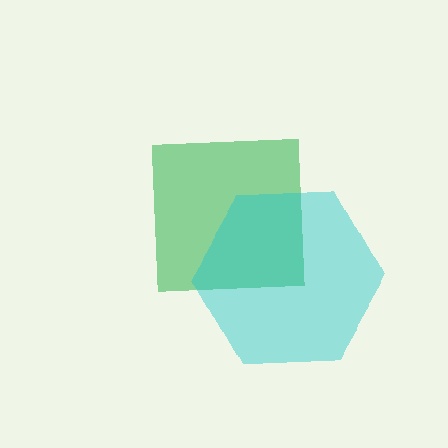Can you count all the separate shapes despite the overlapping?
Yes, there are 2 separate shapes.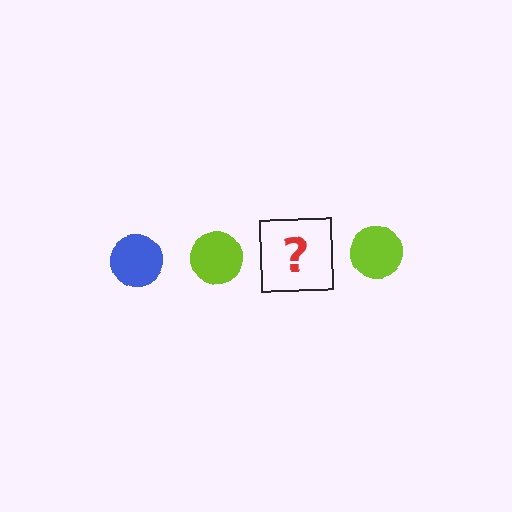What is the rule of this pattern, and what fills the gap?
The rule is that the pattern cycles through blue, lime circles. The gap should be filled with a blue circle.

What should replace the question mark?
The question mark should be replaced with a blue circle.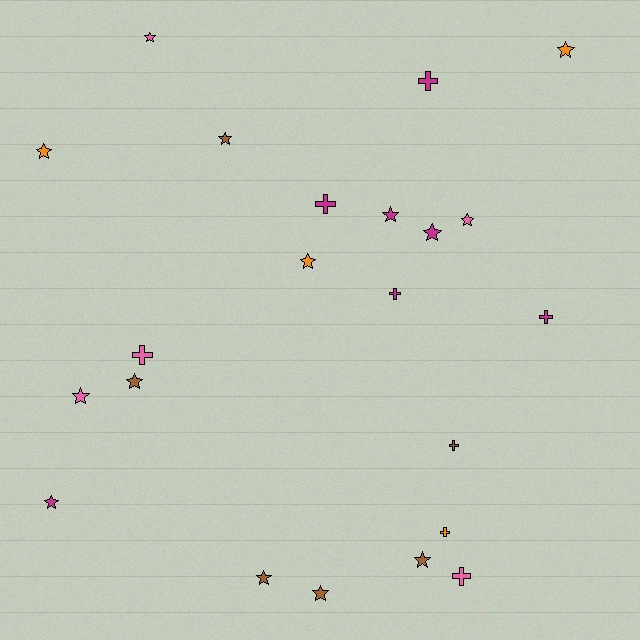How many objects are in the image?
There are 22 objects.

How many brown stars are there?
There are 5 brown stars.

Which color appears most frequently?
Magenta, with 7 objects.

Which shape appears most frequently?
Star, with 14 objects.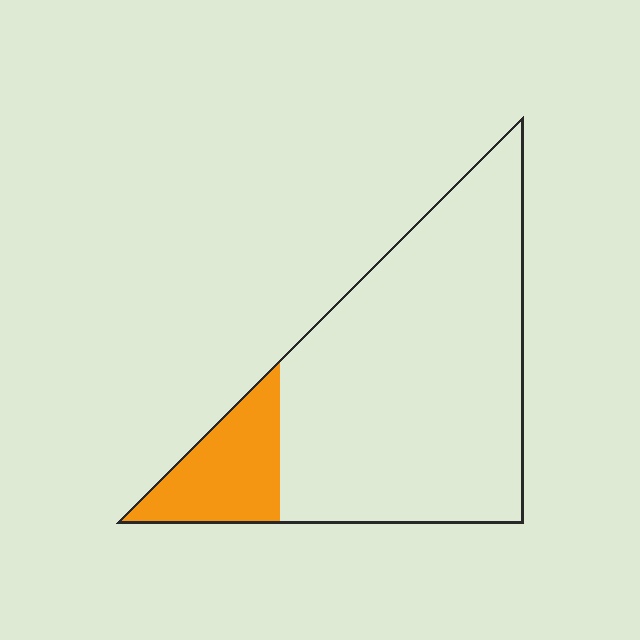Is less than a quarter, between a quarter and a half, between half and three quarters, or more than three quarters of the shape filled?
Less than a quarter.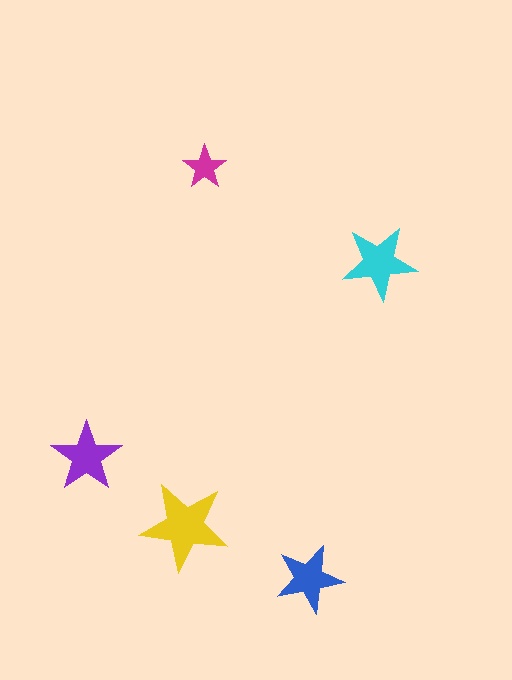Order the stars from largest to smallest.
the yellow one, the cyan one, the purple one, the blue one, the magenta one.